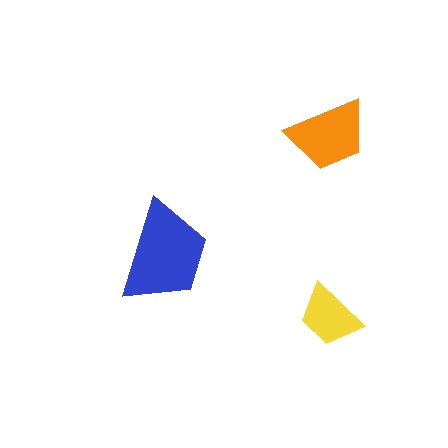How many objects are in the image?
There are 3 objects in the image.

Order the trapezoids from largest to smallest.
the blue one, the orange one, the yellow one.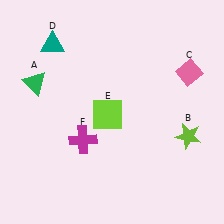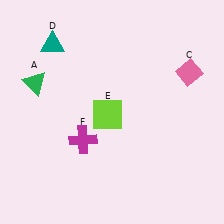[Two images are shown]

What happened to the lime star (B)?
The lime star (B) was removed in Image 2. It was in the bottom-right area of Image 1.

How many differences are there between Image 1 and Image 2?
There is 1 difference between the two images.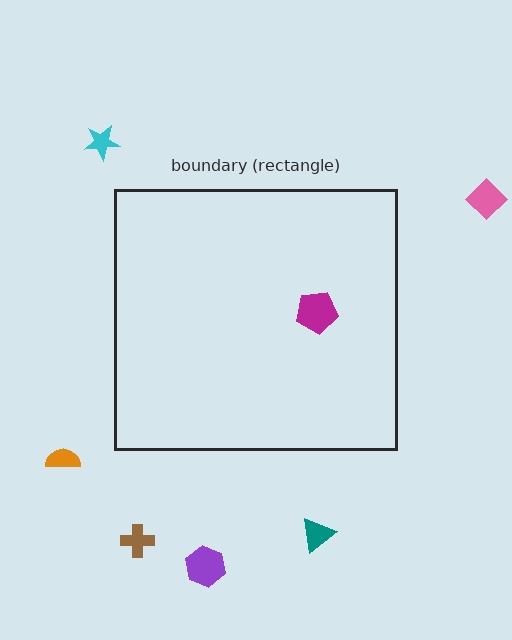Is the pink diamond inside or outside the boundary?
Outside.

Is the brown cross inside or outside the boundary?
Outside.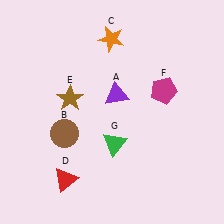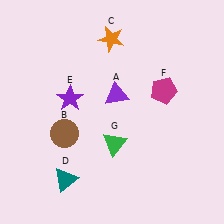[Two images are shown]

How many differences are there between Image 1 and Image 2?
There are 2 differences between the two images.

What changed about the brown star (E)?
In Image 1, E is brown. In Image 2, it changed to purple.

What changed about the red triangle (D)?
In Image 1, D is red. In Image 2, it changed to teal.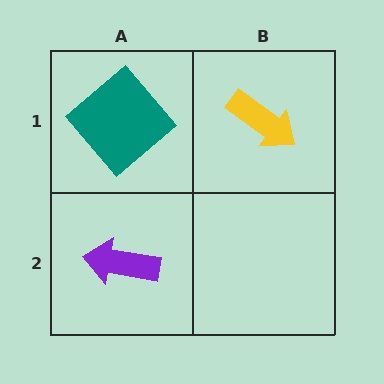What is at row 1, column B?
A yellow arrow.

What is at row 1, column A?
A teal diamond.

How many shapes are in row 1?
2 shapes.